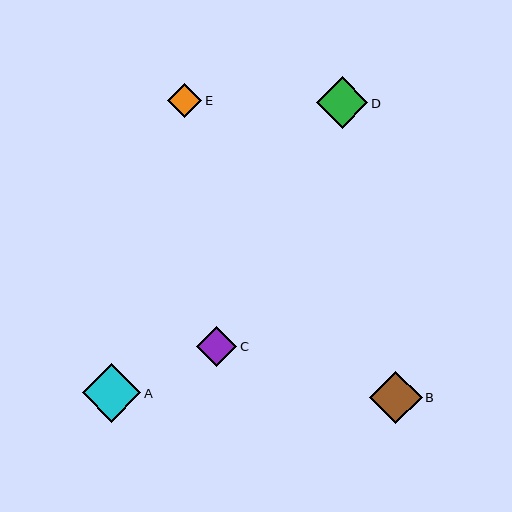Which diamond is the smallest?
Diamond E is the smallest with a size of approximately 34 pixels.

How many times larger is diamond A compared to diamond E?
Diamond A is approximately 1.7 times the size of diamond E.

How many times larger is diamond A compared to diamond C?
Diamond A is approximately 1.4 times the size of diamond C.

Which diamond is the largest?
Diamond A is the largest with a size of approximately 58 pixels.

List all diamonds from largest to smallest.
From largest to smallest: A, B, D, C, E.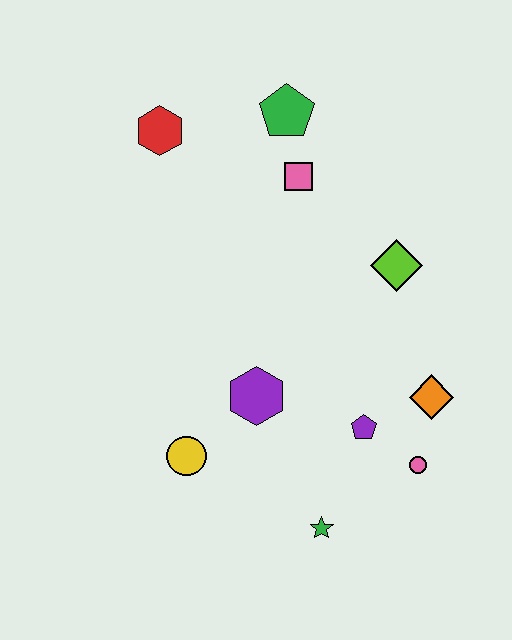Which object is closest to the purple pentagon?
The pink circle is closest to the purple pentagon.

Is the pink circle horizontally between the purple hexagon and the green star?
No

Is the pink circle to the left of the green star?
No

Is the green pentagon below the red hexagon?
No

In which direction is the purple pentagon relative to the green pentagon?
The purple pentagon is below the green pentagon.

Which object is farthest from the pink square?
The green star is farthest from the pink square.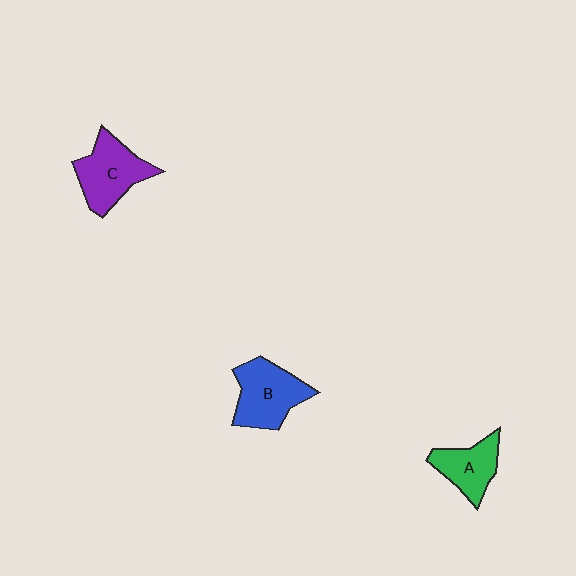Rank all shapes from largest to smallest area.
From largest to smallest: B (blue), C (purple), A (green).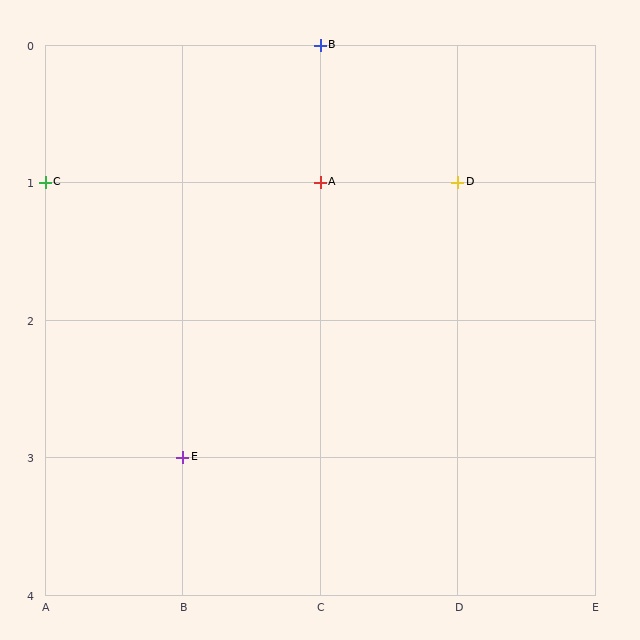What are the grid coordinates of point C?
Point C is at grid coordinates (A, 1).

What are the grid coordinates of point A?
Point A is at grid coordinates (C, 1).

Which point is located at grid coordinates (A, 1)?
Point C is at (A, 1).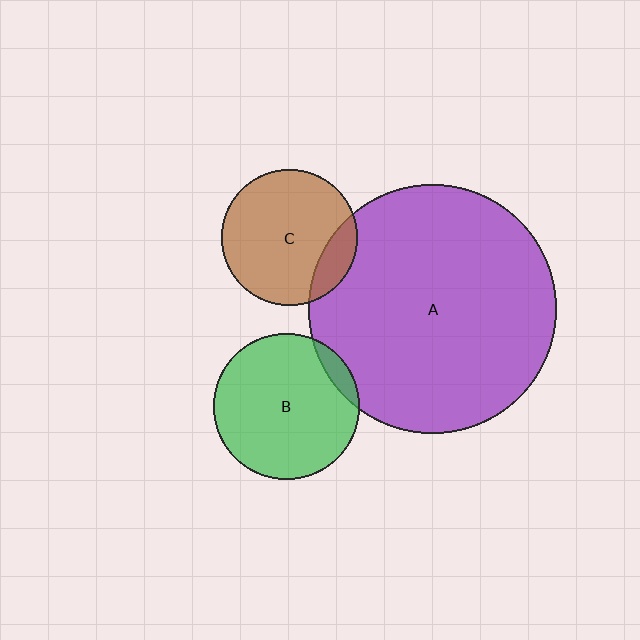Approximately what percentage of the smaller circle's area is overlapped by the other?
Approximately 5%.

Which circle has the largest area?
Circle A (purple).